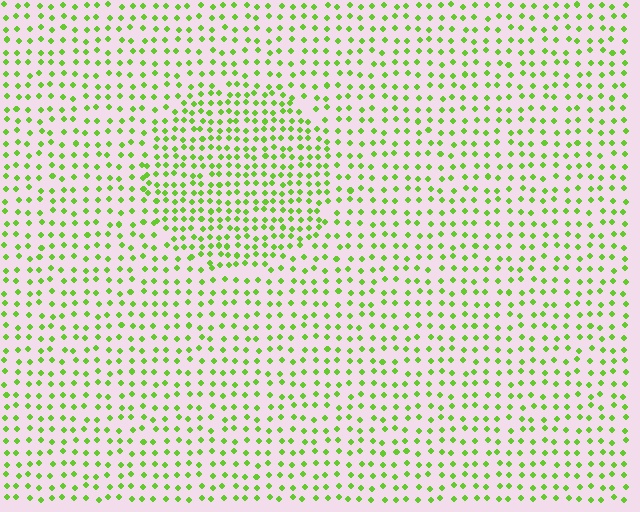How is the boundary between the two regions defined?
The boundary is defined by a change in element density (approximately 1.6x ratio). All elements are the same color, size, and shape.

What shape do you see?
I see a circle.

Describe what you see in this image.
The image contains small lime elements arranged at two different densities. A circle-shaped region is visible where the elements are more densely packed than the surrounding area.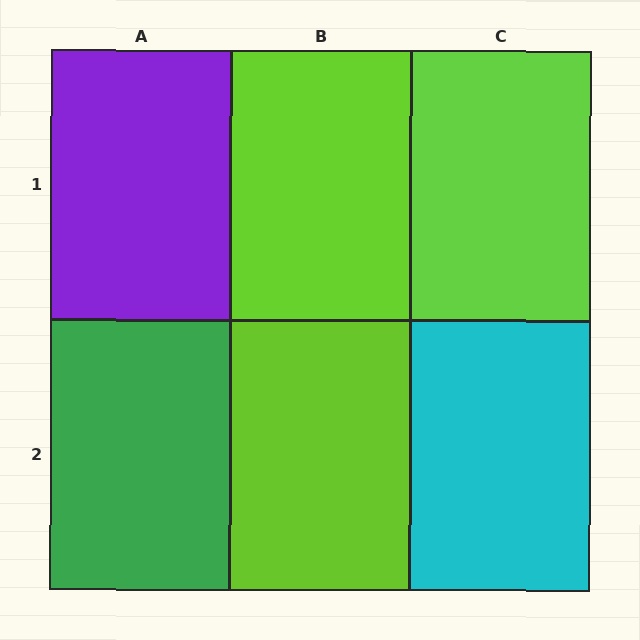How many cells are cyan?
1 cell is cyan.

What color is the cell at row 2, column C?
Cyan.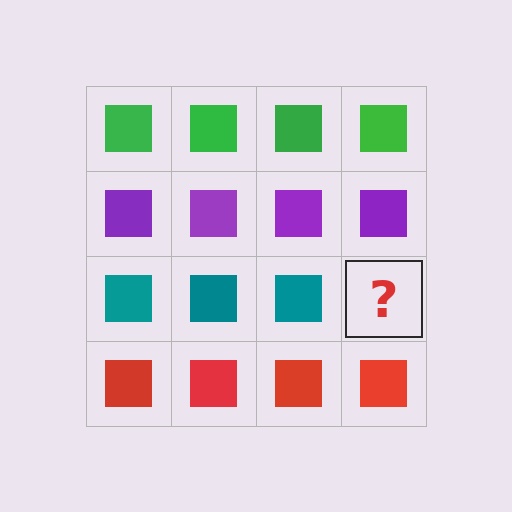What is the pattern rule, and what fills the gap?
The rule is that each row has a consistent color. The gap should be filled with a teal square.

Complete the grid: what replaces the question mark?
The question mark should be replaced with a teal square.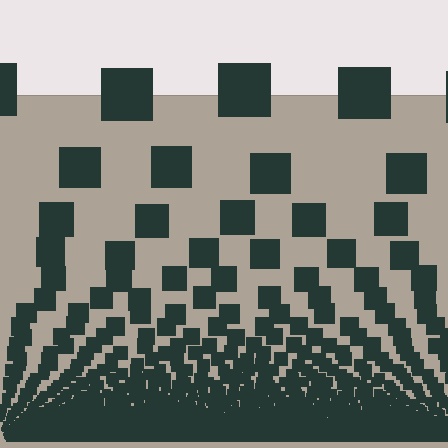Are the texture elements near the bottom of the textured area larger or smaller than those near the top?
Smaller. The gradient is inverted — elements near the bottom are smaller and denser.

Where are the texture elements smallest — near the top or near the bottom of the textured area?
Near the bottom.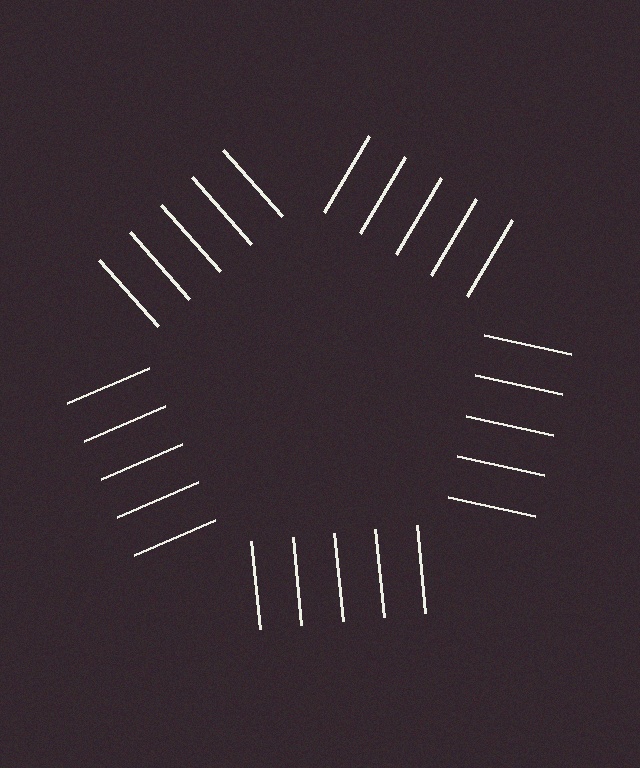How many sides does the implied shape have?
5 sides — the line-ends trace a pentagon.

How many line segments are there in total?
25 — 5 along each of the 5 edges.